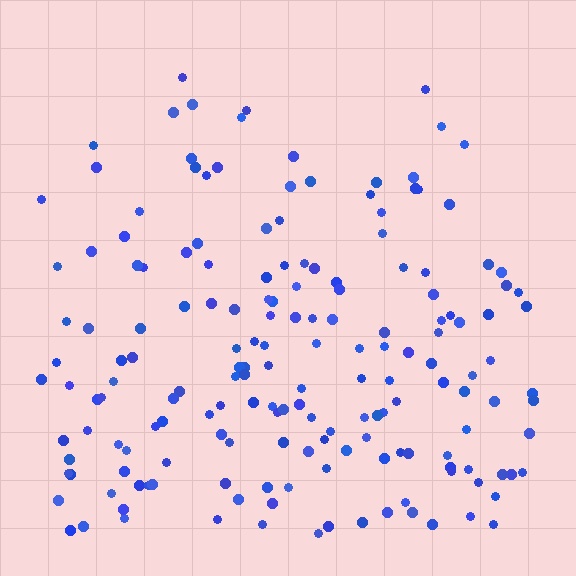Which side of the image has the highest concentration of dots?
The bottom.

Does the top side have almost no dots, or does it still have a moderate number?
Still a moderate number, just noticeably fewer than the bottom.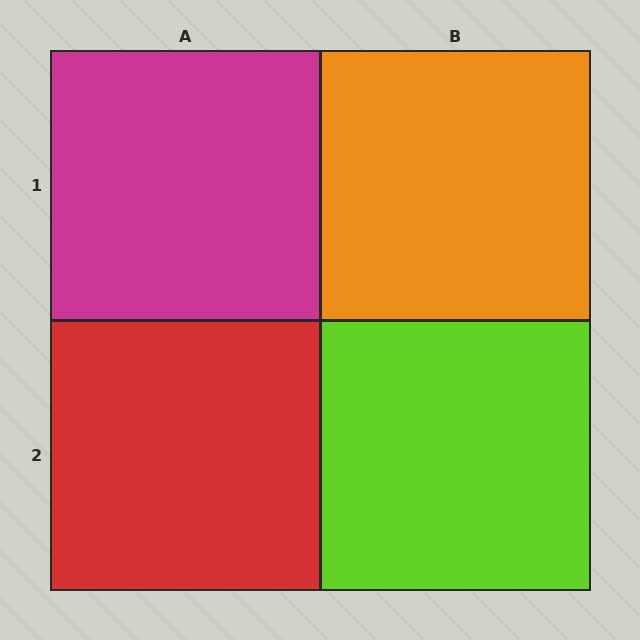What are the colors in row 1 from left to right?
Magenta, orange.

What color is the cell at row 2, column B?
Lime.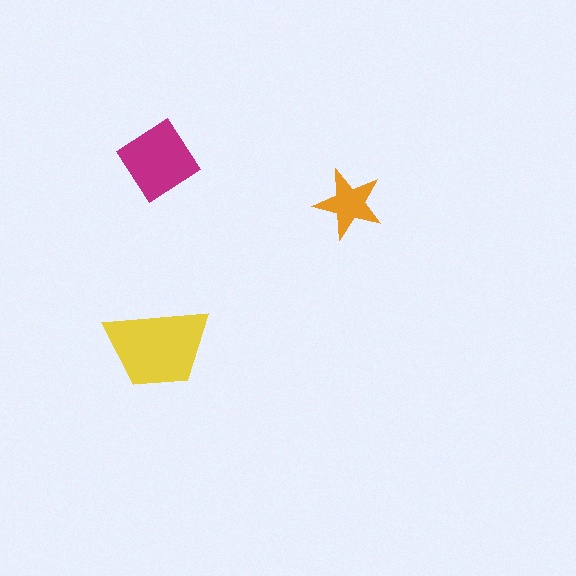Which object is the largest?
The yellow trapezoid.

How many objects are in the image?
There are 3 objects in the image.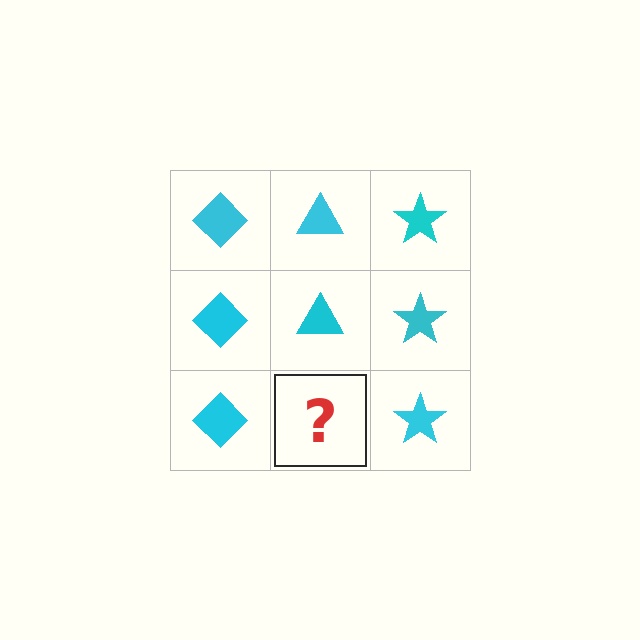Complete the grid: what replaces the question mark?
The question mark should be replaced with a cyan triangle.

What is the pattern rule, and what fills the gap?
The rule is that each column has a consistent shape. The gap should be filled with a cyan triangle.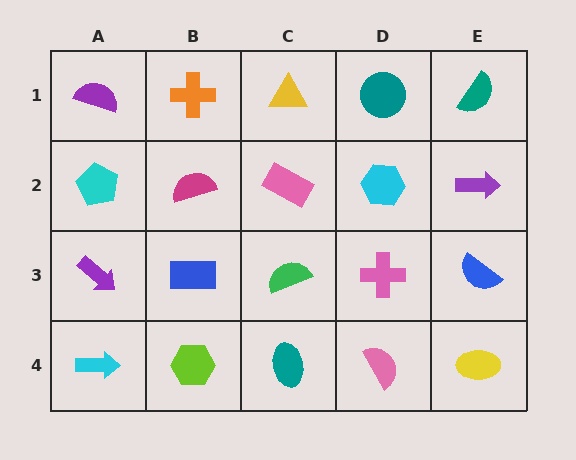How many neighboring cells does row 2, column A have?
3.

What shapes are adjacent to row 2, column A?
A purple semicircle (row 1, column A), a purple arrow (row 3, column A), a magenta semicircle (row 2, column B).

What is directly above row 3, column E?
A purple arrow.